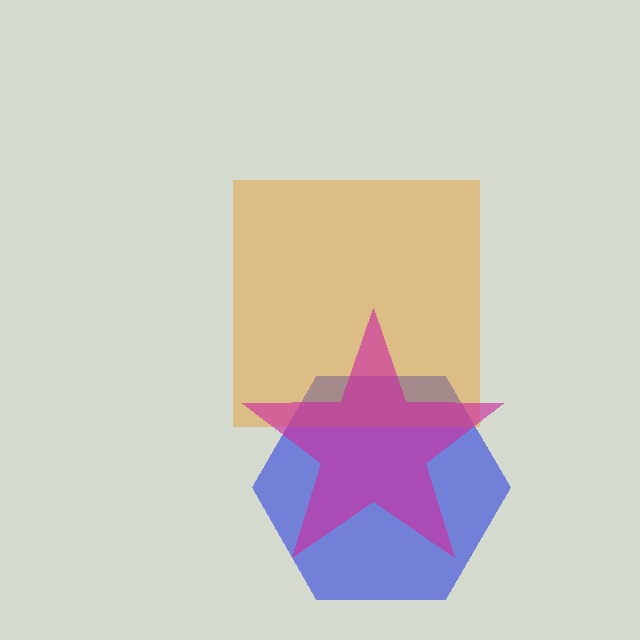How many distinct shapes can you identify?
There are 3 distinct shapes: a blue hexagon, an orange square, a magenta star.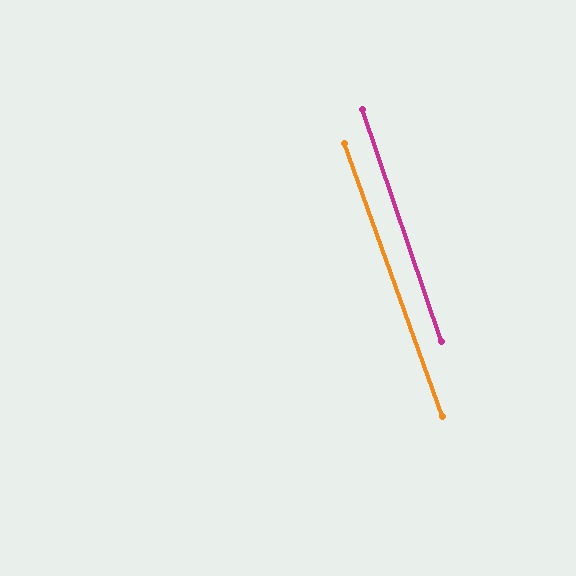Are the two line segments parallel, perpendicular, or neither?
Parallel — their directions differ by only 0.9°.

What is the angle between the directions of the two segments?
Approximately 1 degree.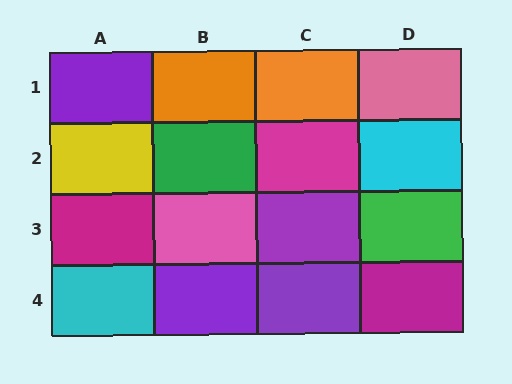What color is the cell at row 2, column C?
Magenta.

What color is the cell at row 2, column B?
Green.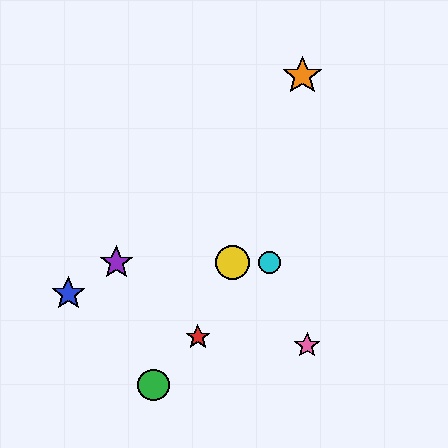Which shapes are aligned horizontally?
The yellow circle, the purple star, the cyan circle are aligned horizontally.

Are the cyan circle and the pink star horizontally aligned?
No, the cyan circle is at y≈262 and the pink star is at y≈346.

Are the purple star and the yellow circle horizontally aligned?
Yes, both are at y≈262.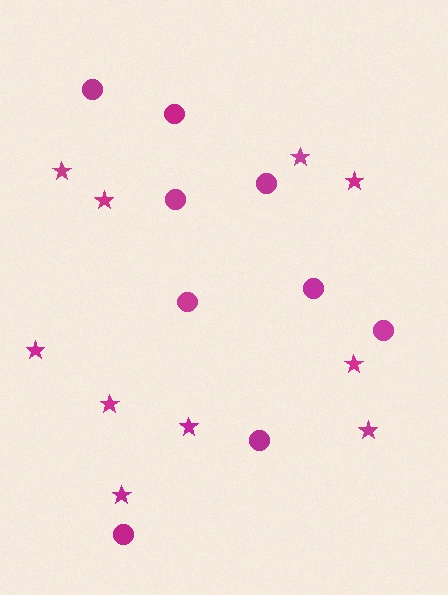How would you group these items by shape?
There are 2 groups: one group of stars (10) and one group of circles (9).